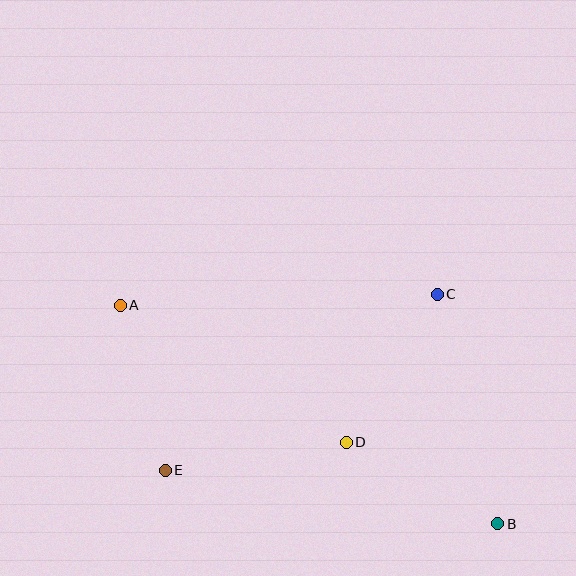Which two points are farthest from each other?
Points A and B are farthest from each other.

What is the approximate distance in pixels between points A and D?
The distance between A and D is approximately 264 pixels.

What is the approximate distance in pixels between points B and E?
The distance between B and E is approximately 337 pixels.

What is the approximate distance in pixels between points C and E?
The distance between C and E is approximately 324 pixels.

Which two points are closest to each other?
Points A and E are closest to each other.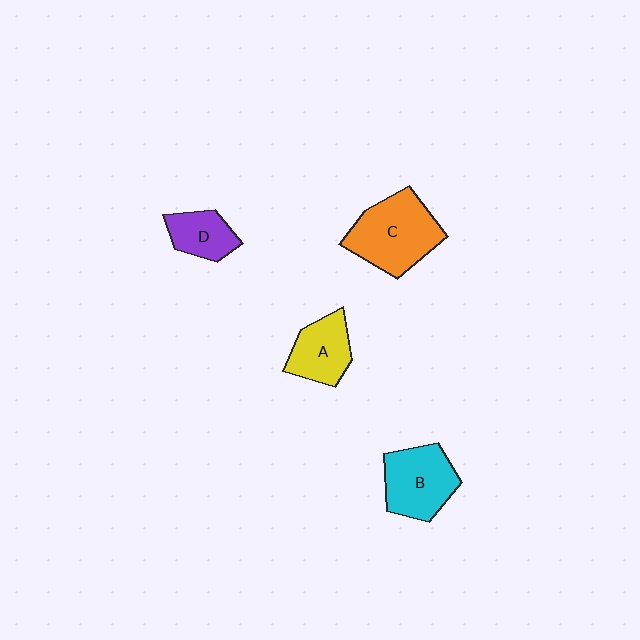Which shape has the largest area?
Shape C (orange).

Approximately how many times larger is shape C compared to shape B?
Approximately 1.2 times.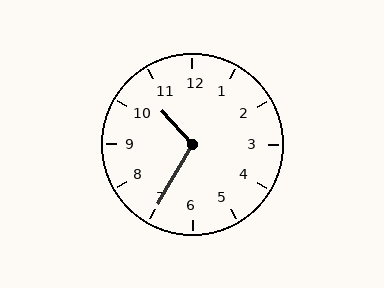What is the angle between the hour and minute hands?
Approximately 108 degrees.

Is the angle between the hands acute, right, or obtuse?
It is obtuse.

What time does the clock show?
10:35.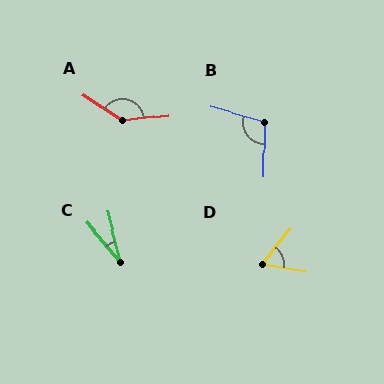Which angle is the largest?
A, at approximately 141 degrees.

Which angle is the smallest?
C, at approximately 25 degrees.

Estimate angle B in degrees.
Approximately 104 degrees.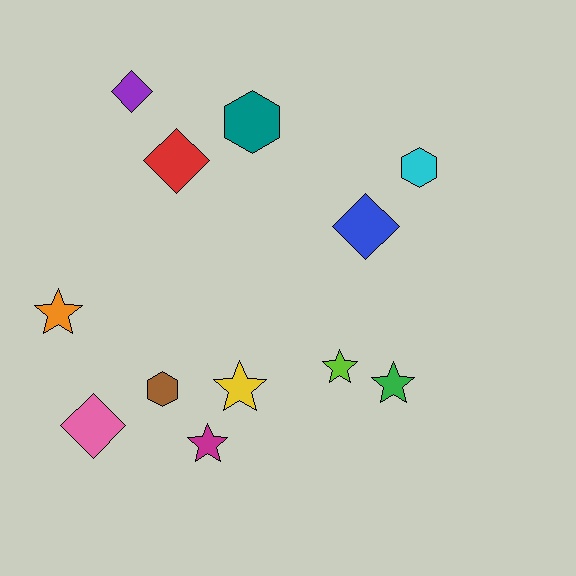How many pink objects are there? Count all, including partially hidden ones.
There is 1 pink object.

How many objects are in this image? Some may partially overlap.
There are 12 objects.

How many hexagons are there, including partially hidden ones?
There are 3 hexagons.